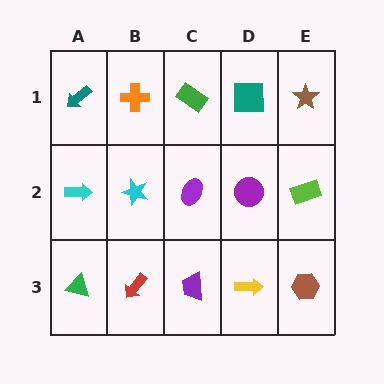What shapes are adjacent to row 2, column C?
A green rectangle (row 1, column C), a purple trapezoid (row 3, column C), a cyan star (row 2, column B), a purple circle (row 2, column D).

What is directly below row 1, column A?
A cyan arrow.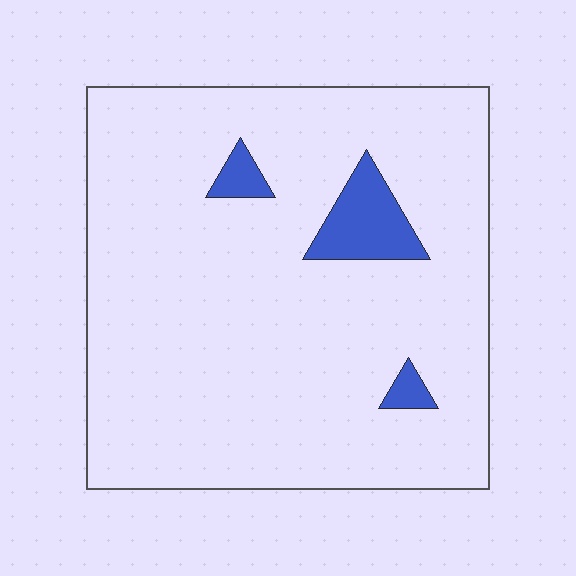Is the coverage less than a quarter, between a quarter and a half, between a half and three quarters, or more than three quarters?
Less than a quarter.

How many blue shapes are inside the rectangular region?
3.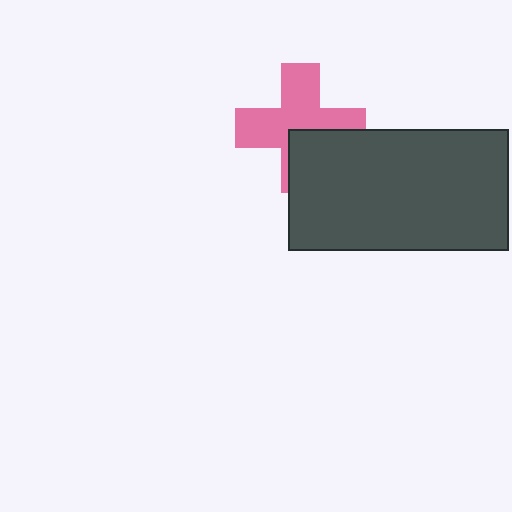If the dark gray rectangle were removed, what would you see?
You would see the complete pink cross.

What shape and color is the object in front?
The object in front is a dark gray rectangle.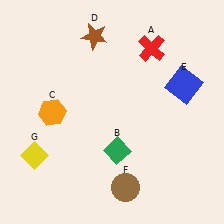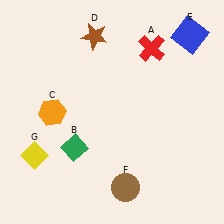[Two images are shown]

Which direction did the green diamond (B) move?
The green diamond (B) moved left.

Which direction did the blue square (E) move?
The blue square (E) moved up.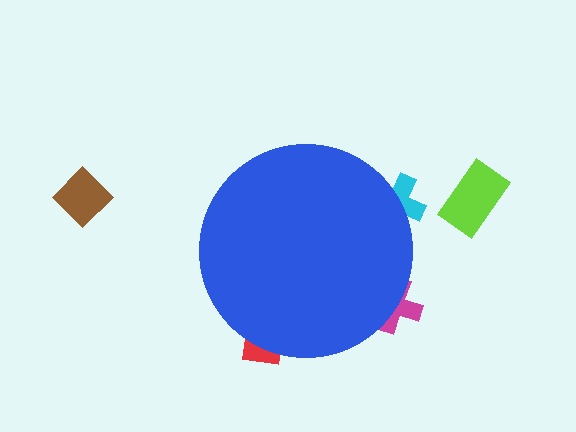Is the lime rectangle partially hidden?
No, the lime rectangle is fully visible.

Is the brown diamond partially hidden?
No, the brown diamond is fully visible.